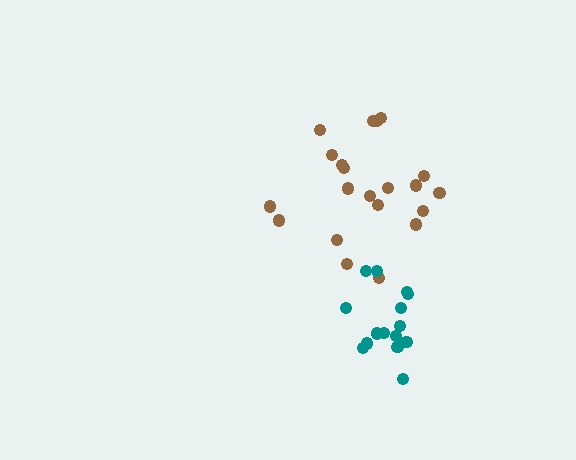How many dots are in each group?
Group 1: 21 dots, Group 2: 15 dots (36 total).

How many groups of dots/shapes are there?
There are 2 groups.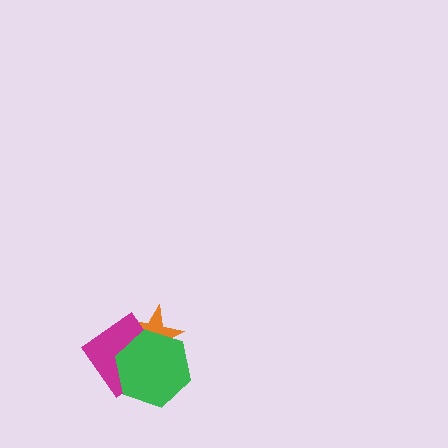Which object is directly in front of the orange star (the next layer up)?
The magenta diamond is directly in front of the orange star.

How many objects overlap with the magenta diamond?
2 objects overlap with the magenta diamond.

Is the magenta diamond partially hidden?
Yes, it is partially covered by another shape.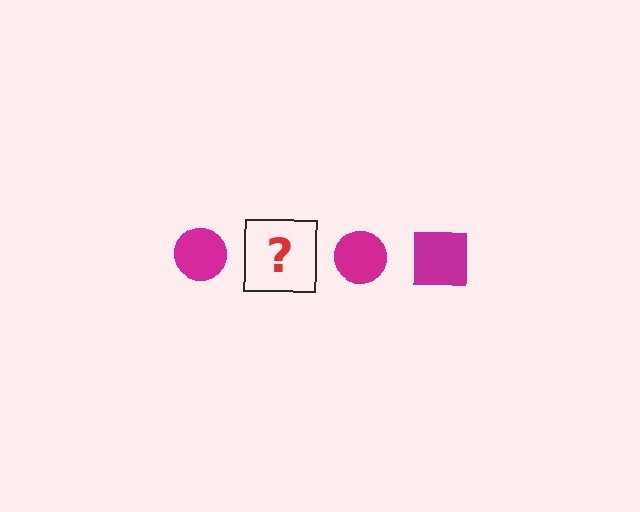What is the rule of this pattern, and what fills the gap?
The rule is that the pattern cycles through circle, square shapes in magenta. The gap should be filled with a magenta square.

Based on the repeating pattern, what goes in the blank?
The blank should be a magenta square.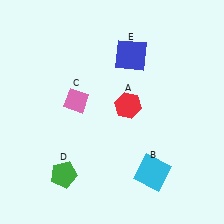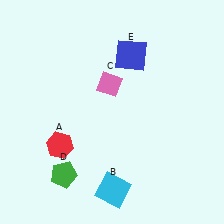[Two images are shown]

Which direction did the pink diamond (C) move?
The pink diamond (C) moved right.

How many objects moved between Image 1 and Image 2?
3 objects moved between the two images.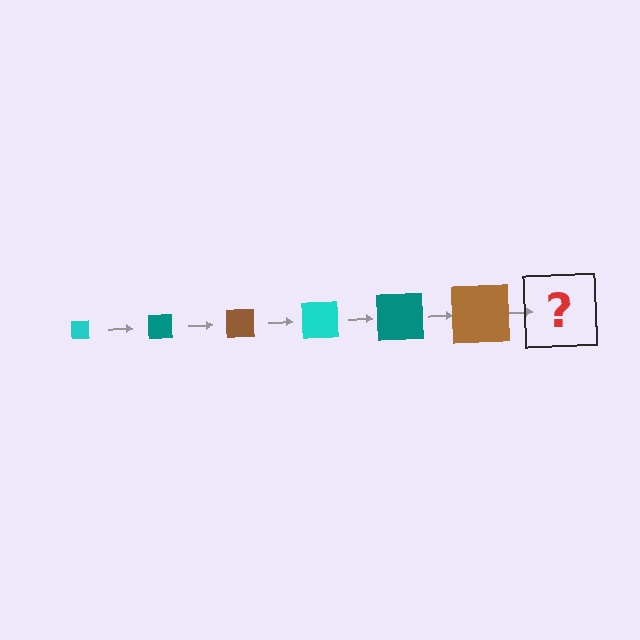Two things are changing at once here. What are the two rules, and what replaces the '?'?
The two rules are that the square grows larger each step and the color cycles through cyan, teal, and brown. The '?' should be a cyan square, larger than the previous one.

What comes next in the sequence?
The next element should be a cyan square, larger than the previous one.